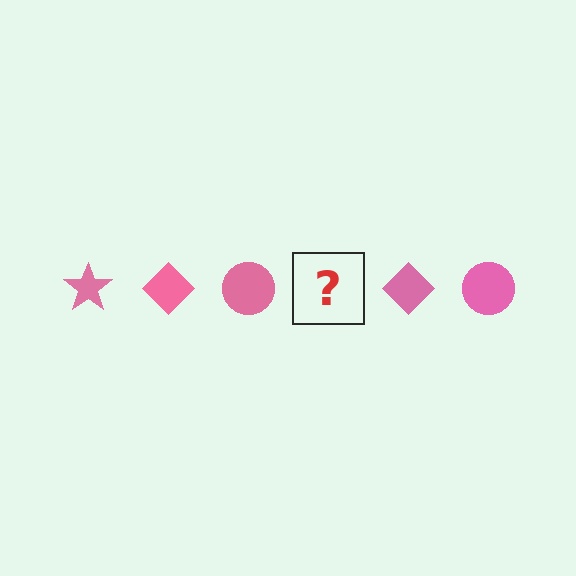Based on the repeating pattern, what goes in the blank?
The blank should be a pink star.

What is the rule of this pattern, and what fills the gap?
The rule is that the pattern cycles through star, diamond, circle shapes in pink. The gap should be filled with a pink star.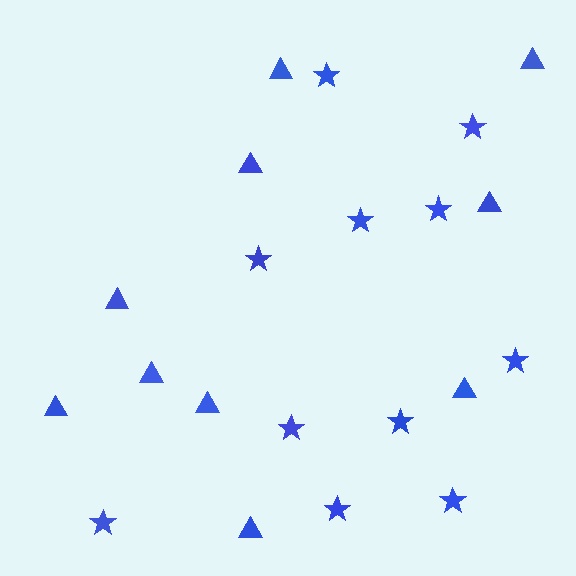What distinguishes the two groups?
There are 2 groups: one group of stars (11) and one group of triangles (10).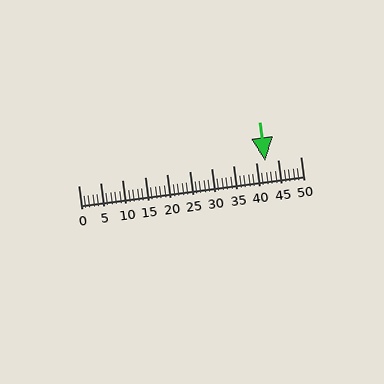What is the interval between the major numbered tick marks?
The major tick marks are spaced 5 units apart.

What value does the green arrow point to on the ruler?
The green arrow points to approximately 42.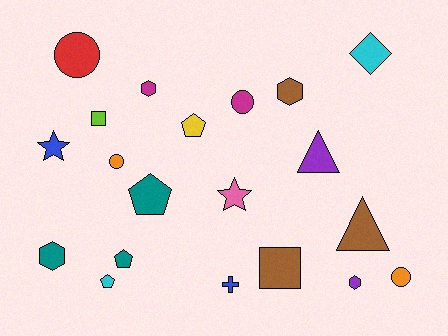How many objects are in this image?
There are 20 objects.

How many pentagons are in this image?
There are 4 pentagons.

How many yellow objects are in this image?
There is 1 yellow object.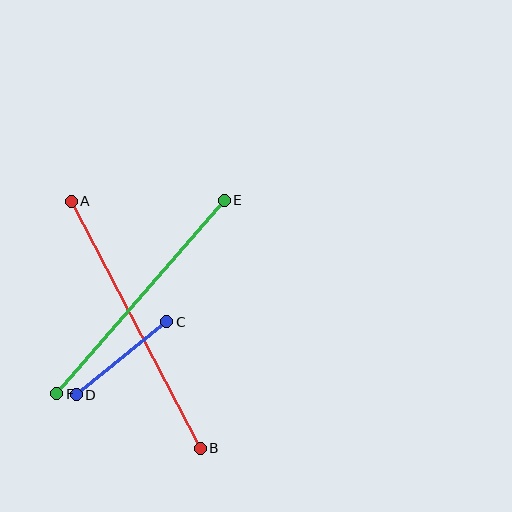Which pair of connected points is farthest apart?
Points A and B are farthest apart.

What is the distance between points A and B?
The distance is approximately 278 pixels.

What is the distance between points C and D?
The distance is approximately 116 pixels.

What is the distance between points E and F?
The distance is approximately 256 pixels.